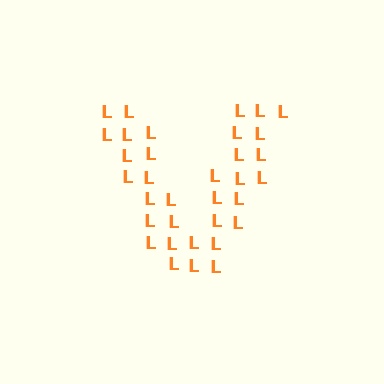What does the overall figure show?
The overall figure shows the letter V.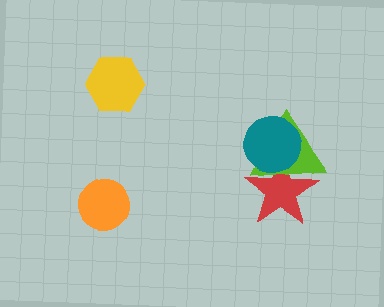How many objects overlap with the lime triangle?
2 objects overlap with the lime triangle.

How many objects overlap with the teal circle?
2 objects overlap with the teal circle.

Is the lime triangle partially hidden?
Yes, it is partially covered by another shape.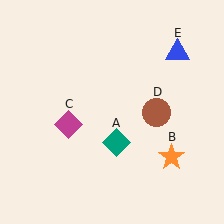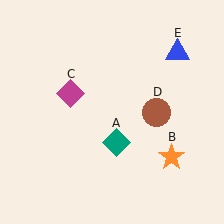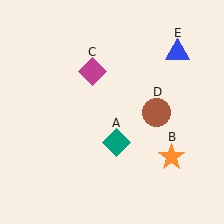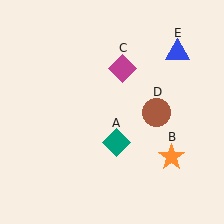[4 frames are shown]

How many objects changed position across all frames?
1 object changed position: magenta diamond (object C).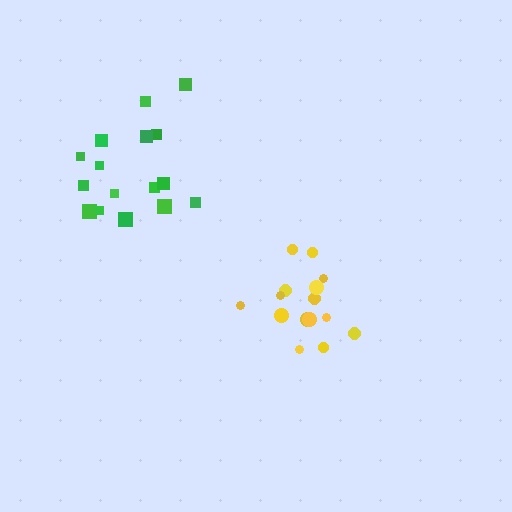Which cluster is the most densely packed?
Yellow.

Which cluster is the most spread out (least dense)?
Green.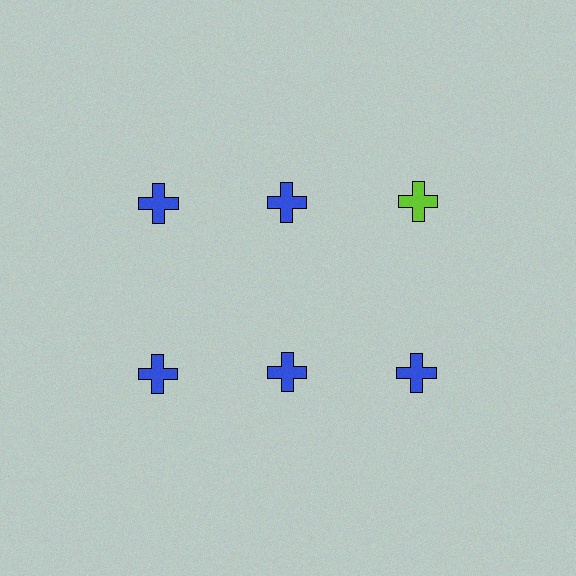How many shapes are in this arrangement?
There are 6 shapes arranged in a grid pattern.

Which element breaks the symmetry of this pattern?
The lime cross in the top row, center column breaks the symmetry. All other shapes are blue crosses.